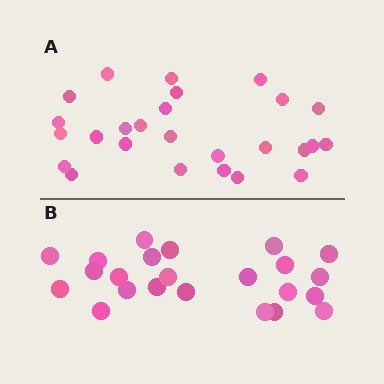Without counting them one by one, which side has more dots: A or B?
Region A (the top region) has more dots.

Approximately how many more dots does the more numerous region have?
Region A has just a few more — roughly 2 or 3 more dots than region B.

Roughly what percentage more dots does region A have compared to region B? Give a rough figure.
About 15% more.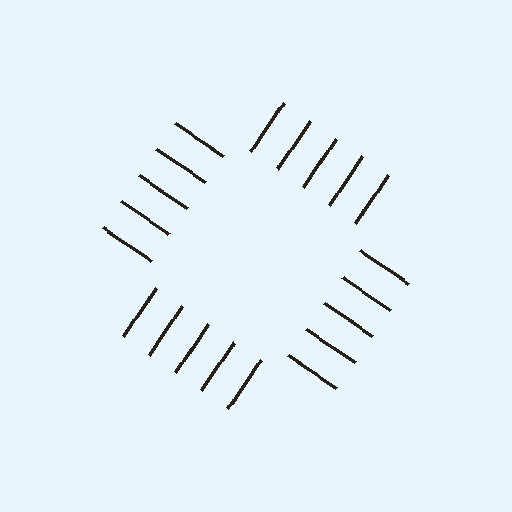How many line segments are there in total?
20 — 5 along each of the 4 edges.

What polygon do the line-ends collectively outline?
An illusory square — the line segments terminate on its edges but no continuous stroke is drawn.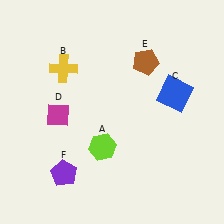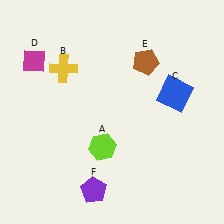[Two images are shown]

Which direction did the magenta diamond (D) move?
The magenta diamond (D) moved up.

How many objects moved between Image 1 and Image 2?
2 objects moved between the two images.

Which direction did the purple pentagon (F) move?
The purple pentagon (F) moved right.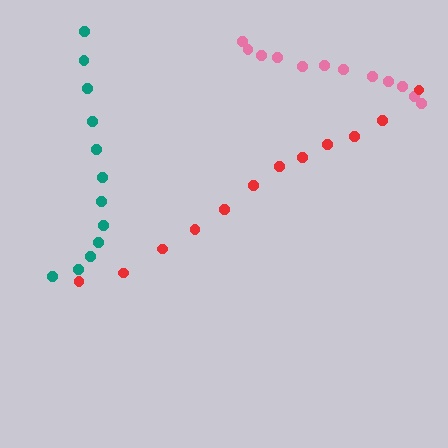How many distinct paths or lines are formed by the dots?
There are 3 distinct paths.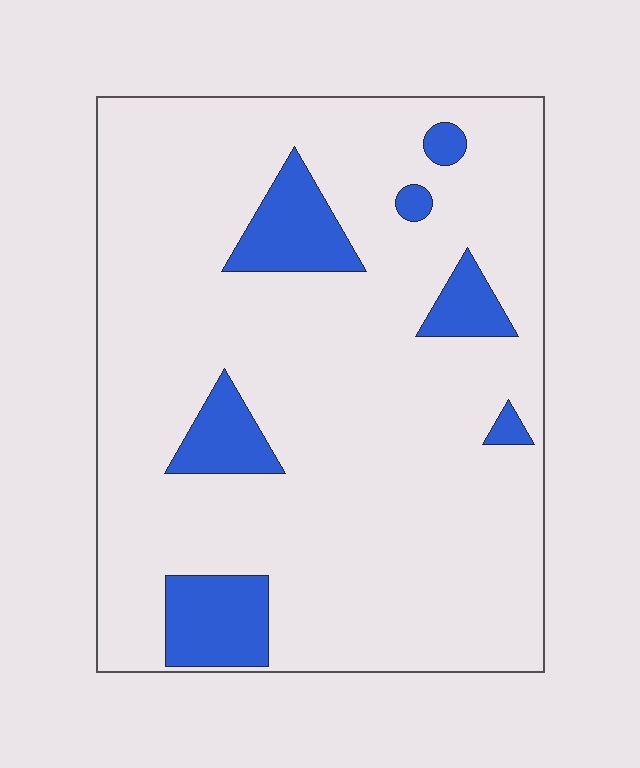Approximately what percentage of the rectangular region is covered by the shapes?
Approximately 15%.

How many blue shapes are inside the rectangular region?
7.